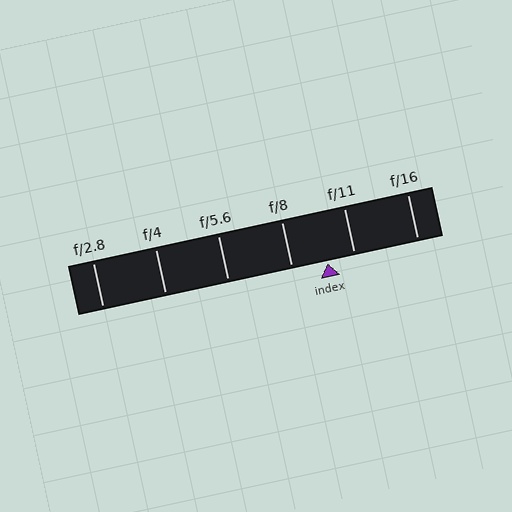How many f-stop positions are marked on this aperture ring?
There are 6 f-stop positions marked.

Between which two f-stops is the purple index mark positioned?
The index mark is between f/8 and f/11.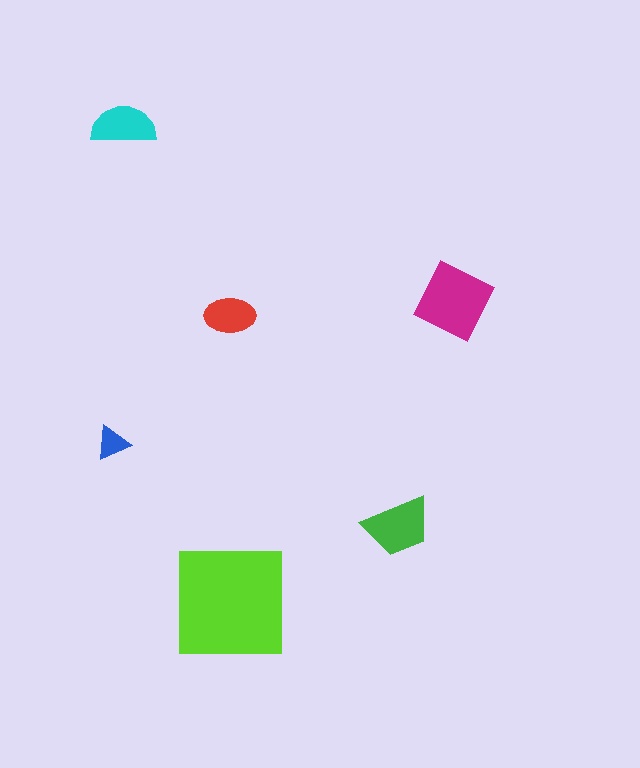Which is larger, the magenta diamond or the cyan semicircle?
The magenta diamond.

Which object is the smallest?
The blue triangle.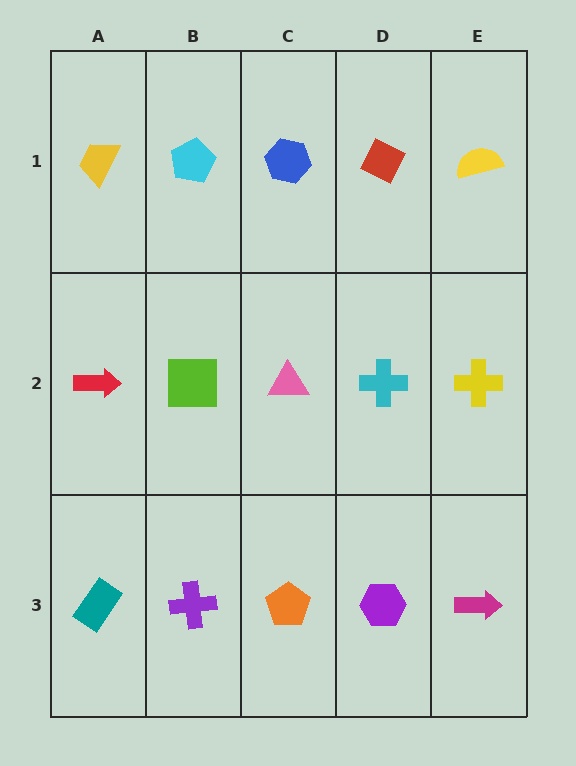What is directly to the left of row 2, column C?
A lime square.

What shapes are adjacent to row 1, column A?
A red arrow (row 2, column A), a cyan pentagon (row 1, column B).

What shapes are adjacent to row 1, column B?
A lime square (row 2, column B), a yellow trapezoid (row 1, column A), a blue hexagon (row 1, column C).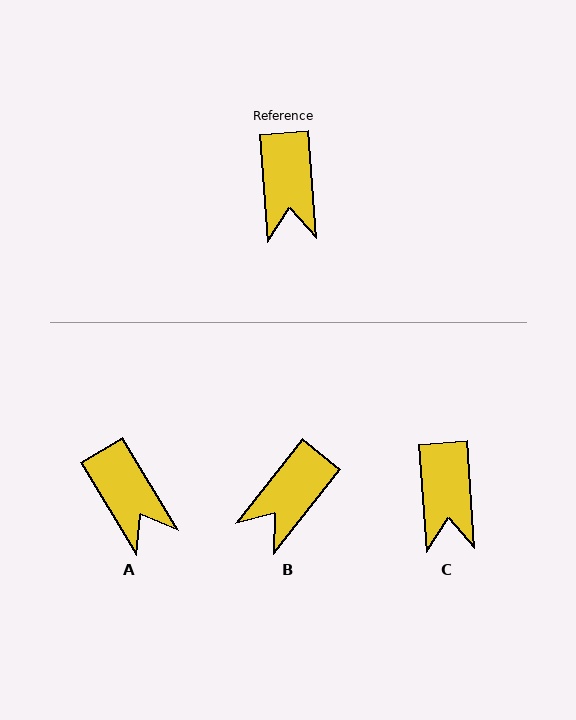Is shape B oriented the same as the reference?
No, it is off by about 43 degrees.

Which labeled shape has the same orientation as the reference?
C.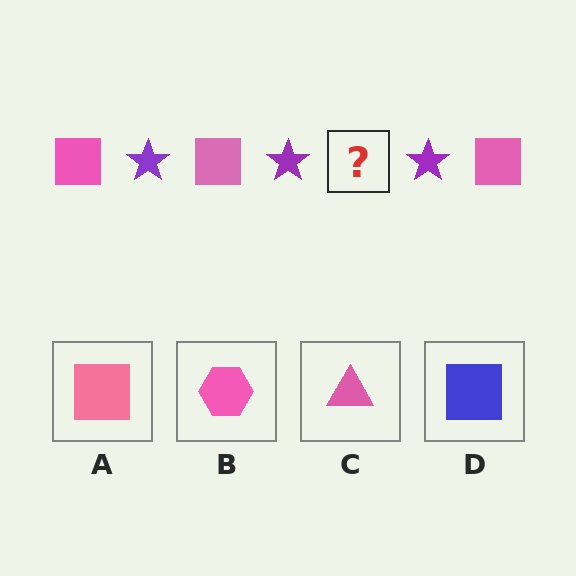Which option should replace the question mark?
Option A.